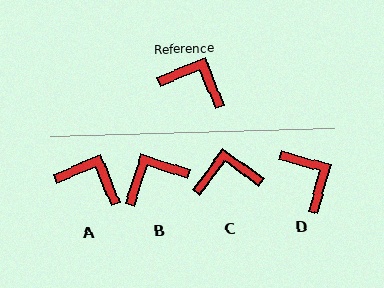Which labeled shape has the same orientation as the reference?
A.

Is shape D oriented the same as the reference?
No, it is off by about 38 degrees.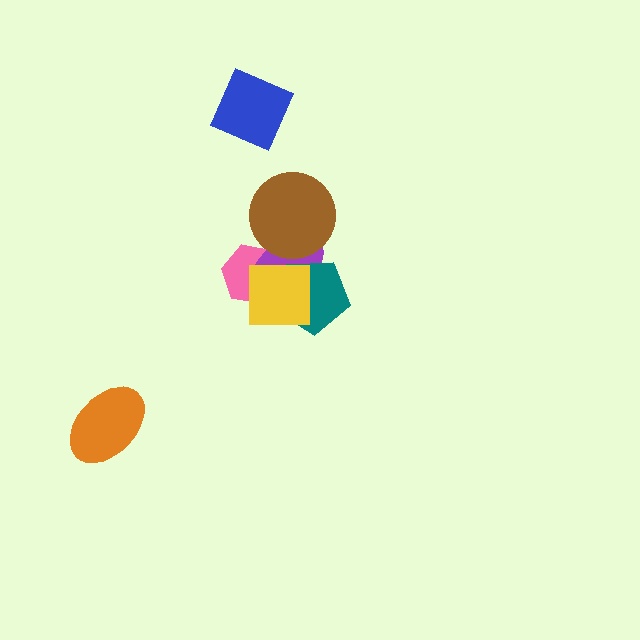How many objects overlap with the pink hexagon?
3 objects overlap with the pink hexagon.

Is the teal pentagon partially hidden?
Yes, it is partially covered by another shape.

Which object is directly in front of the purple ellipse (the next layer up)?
The teal pentagon is directly in front of the purple ellipse.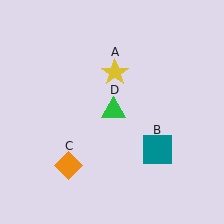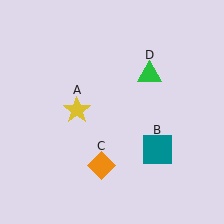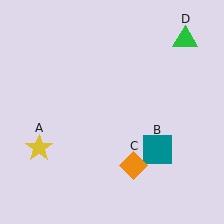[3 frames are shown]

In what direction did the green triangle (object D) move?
The green triangle (object D) moved up and to the right.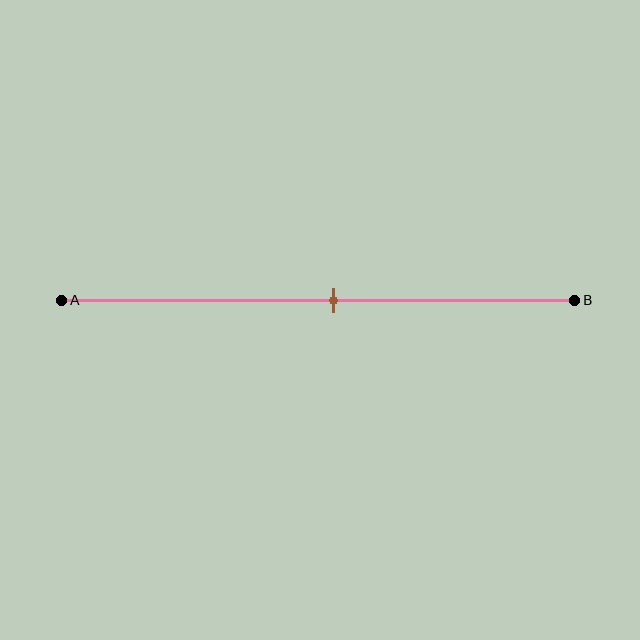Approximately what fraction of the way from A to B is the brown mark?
The brown mark is approximately 55% of the way from A to B.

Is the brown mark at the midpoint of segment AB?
No, the mark is at about 55% from A, not at the 50% midpoint.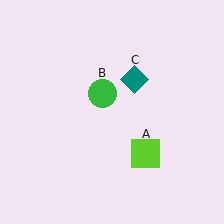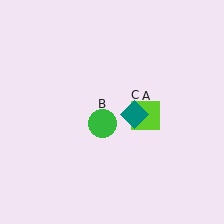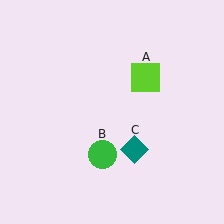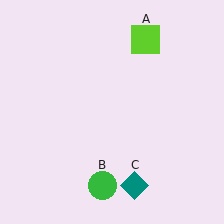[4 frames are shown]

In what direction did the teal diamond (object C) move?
The teal diamond (object C) moved down.